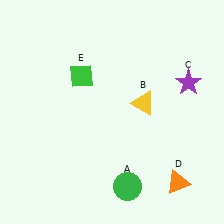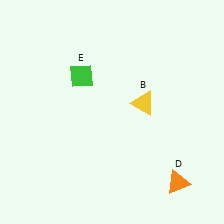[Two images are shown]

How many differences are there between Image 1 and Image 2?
There are 2 differences between the two images.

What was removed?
The green circle (A), the purple star (C) were removed in Image 2.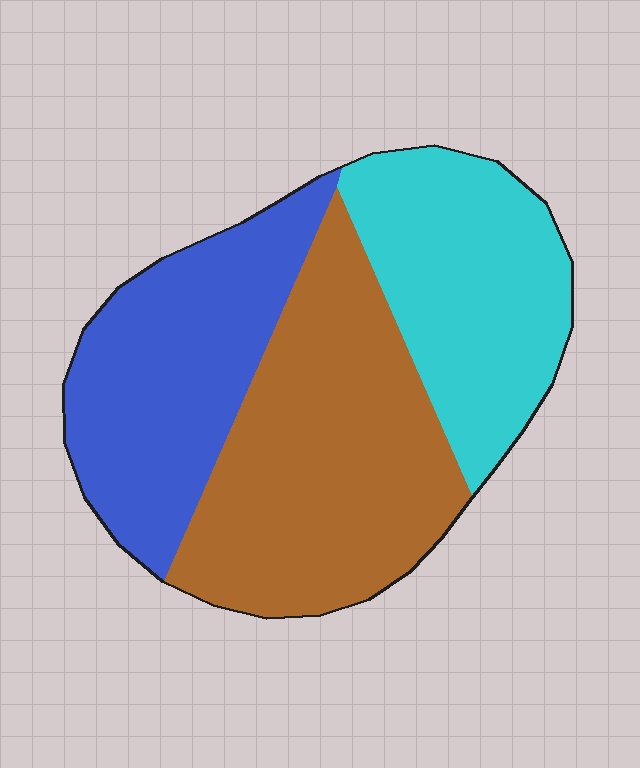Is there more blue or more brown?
Brown.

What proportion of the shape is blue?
Blue takes up about one third (1/3) of the shape.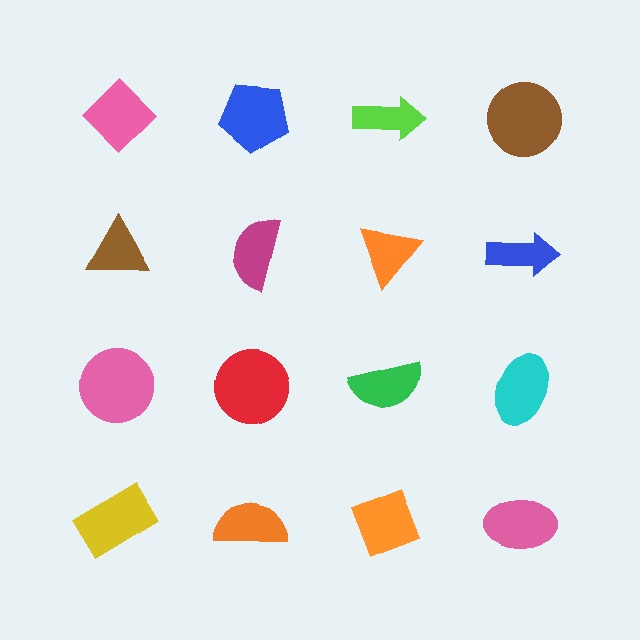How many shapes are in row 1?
4 shapes.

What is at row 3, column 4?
A cyan ellipse.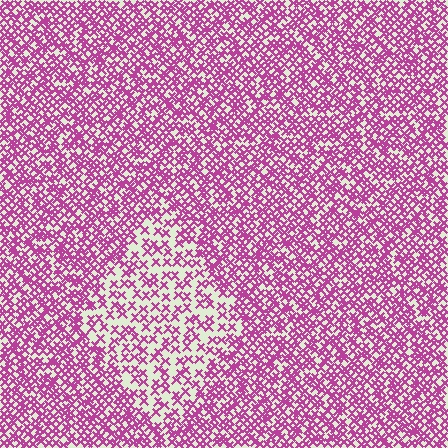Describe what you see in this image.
The image contains small magenta elements arranged at two different densities. A diamond-shaped region is visible where the elements are less densely packed than the surrounding area.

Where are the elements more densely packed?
The elements are more densely packed outside the diamond boundary.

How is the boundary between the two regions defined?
The boundary is defined by a change in element density (approximately 2.0x ratio). All elements are the same color, size, and shape.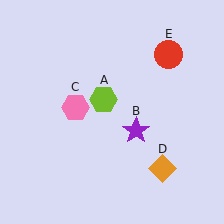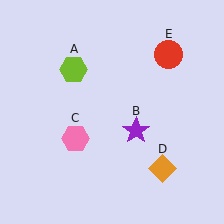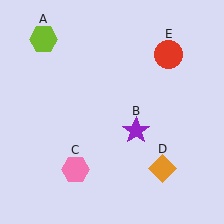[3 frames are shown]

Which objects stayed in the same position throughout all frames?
Purple star (object B) and orange diamond (object D) and red circle (object E) remained stationary.